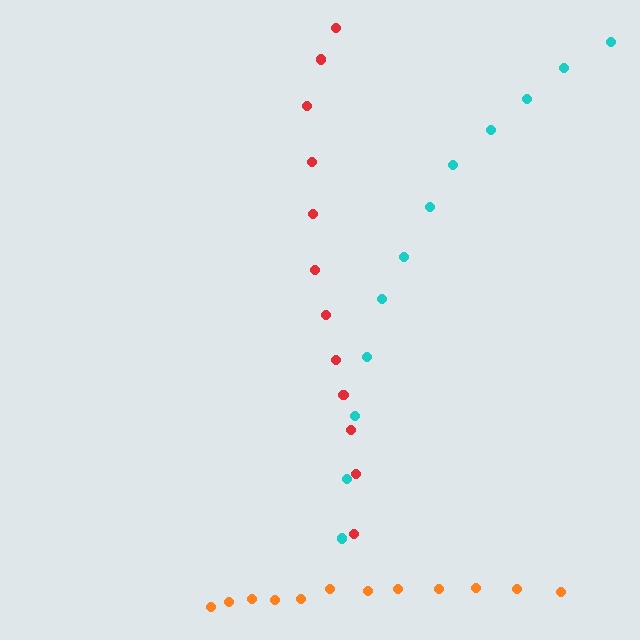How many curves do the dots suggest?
There are 3 distinct paths.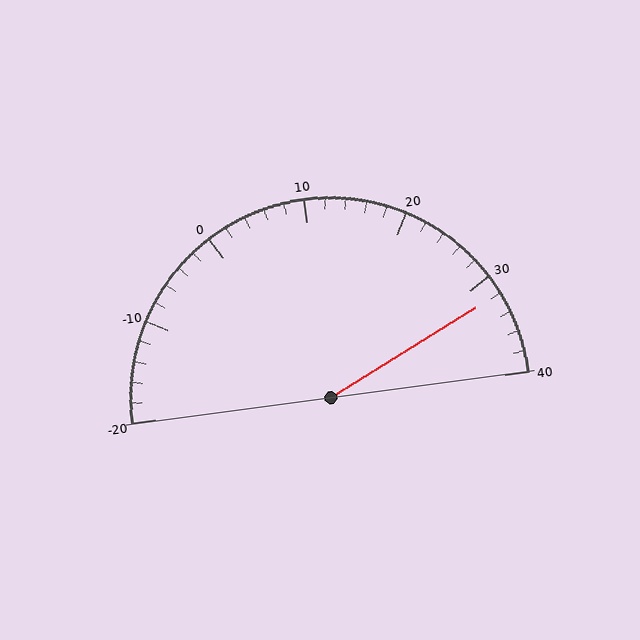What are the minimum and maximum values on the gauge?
The gauge ranges from -20 to 40.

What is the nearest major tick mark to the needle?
The nearest major tick mark is 30.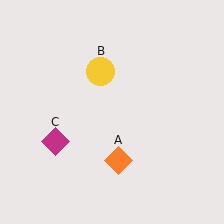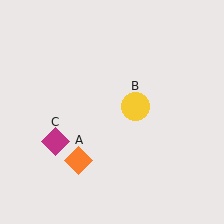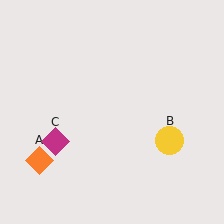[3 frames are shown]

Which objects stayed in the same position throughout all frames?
Magenta diamond (object C) remained stationary.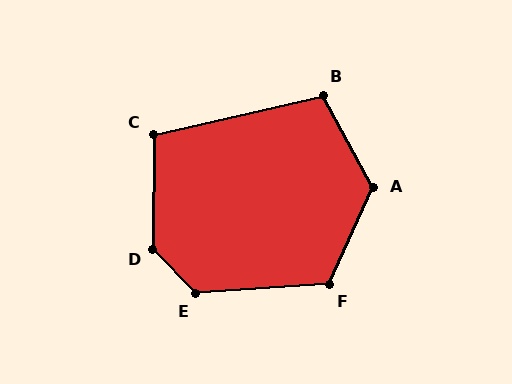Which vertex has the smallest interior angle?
C, at approximately 103 degrees.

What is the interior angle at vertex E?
Approximately 130 degrees (obtuse).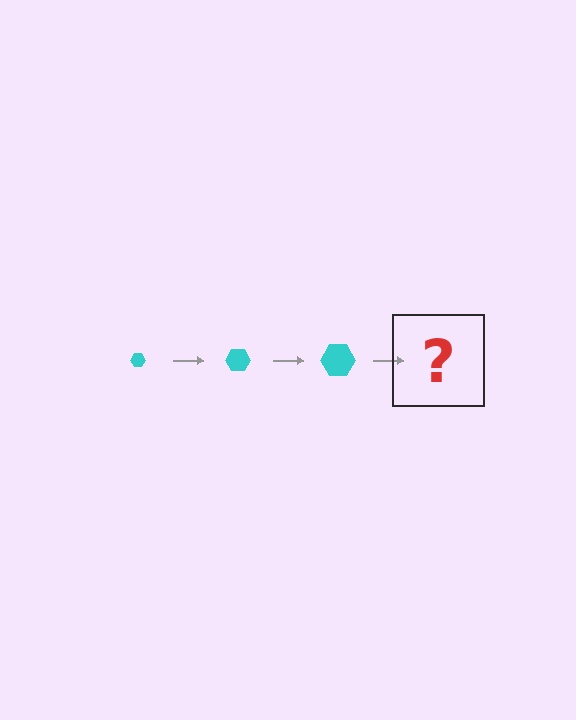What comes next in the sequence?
The next element should be a cyan hexagon, larger than the previous one.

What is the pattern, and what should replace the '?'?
The pattern is that the hexagon gets progressively larger each step. The '?' should be a cyan hexagon, larger than the previous one.